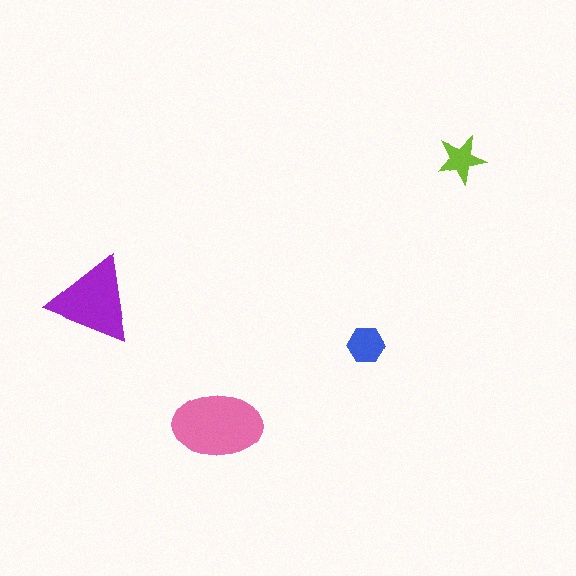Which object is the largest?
The pink ellipse.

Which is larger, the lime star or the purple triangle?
The purple triangle.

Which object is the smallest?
The lime star.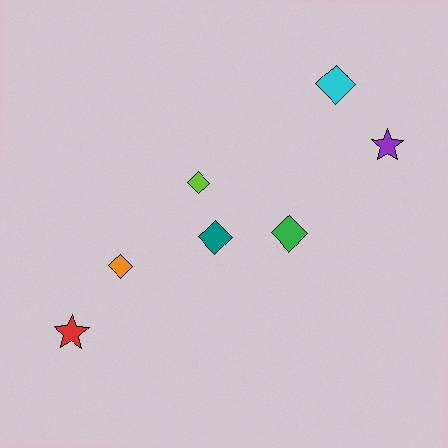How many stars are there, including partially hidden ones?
There are 2 stars.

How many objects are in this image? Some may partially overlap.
There are 7 objects.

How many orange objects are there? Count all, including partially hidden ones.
There is 1 orange object.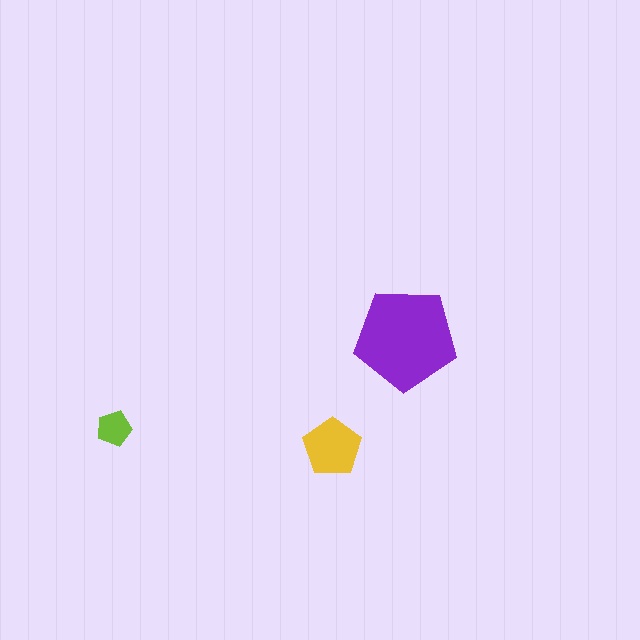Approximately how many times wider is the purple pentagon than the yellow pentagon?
About 2 times wider.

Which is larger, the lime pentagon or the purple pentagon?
The purple one.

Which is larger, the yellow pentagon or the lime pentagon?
The yellow one.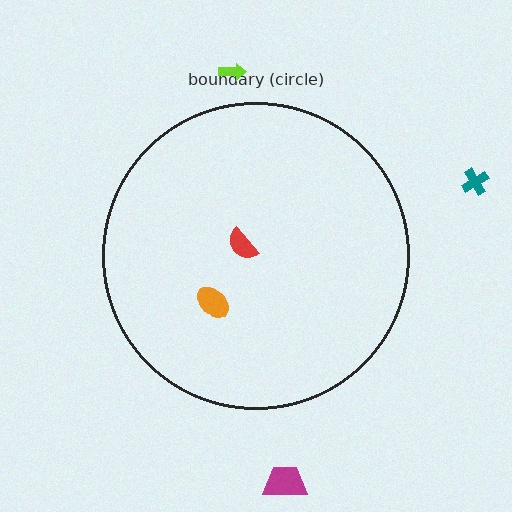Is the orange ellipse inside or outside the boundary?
Inside.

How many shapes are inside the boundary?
2 inside, 3 outside.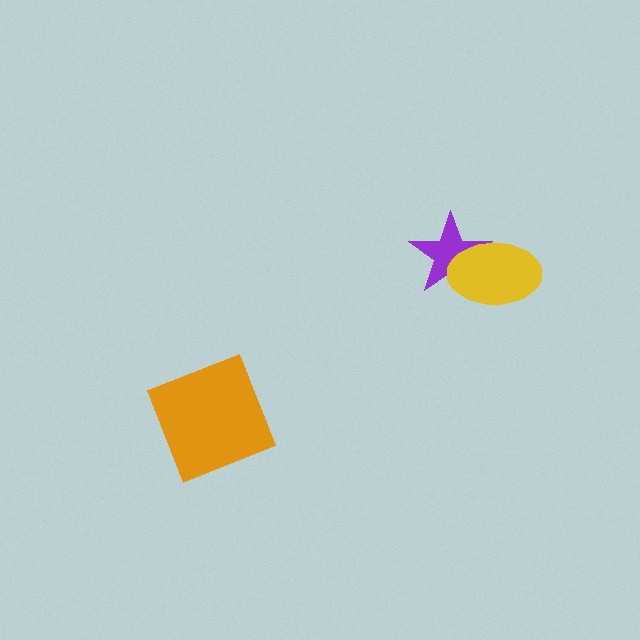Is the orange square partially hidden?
No, no other shape covers it.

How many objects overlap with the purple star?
1 object overlaps with the purple star.